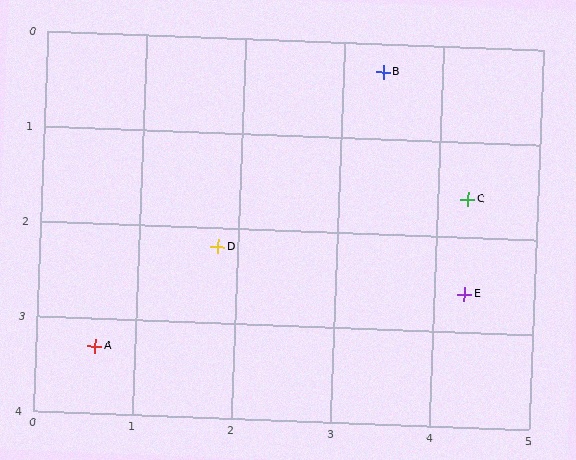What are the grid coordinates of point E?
Point E is at approximately (4.3, 2.6).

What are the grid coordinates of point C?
Point C is at approximately (4.3, 1.6).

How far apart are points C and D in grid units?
Points C and D are about 2.6 grid units apart.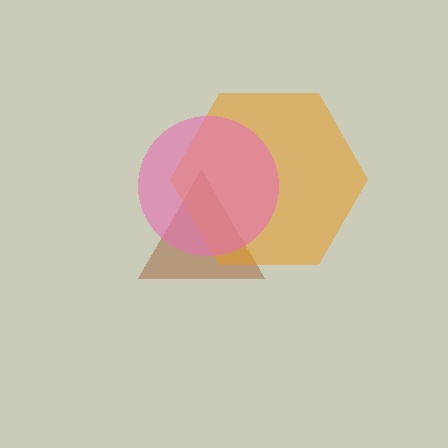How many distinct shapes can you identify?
There are 3 distinct shapes: a brown triangle, an orange hexagon, a pink circle.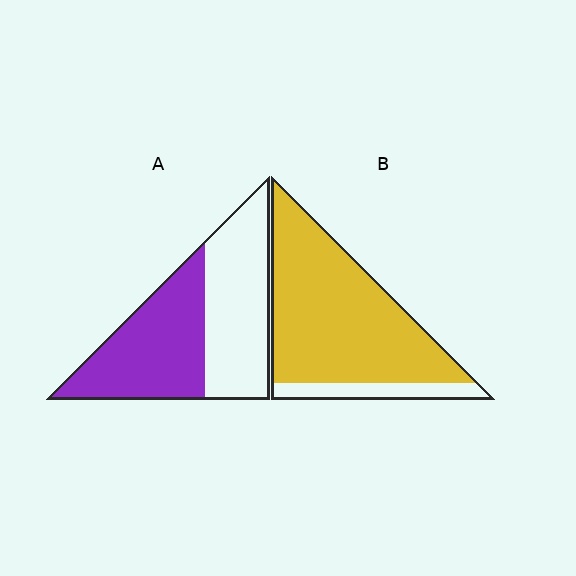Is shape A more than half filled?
Roughly half.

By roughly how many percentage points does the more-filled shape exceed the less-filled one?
By roughly 35 percentage points (B over A).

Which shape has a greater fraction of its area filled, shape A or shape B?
Shape B.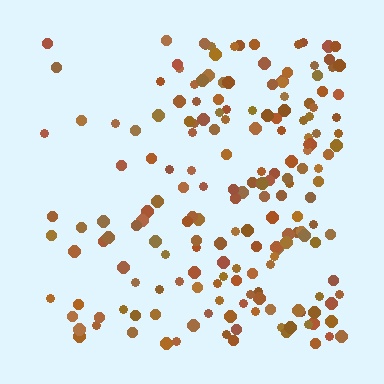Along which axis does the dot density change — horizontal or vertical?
Horizontal.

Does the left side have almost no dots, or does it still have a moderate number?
Still a moderate number, just noticeably fewer than the right.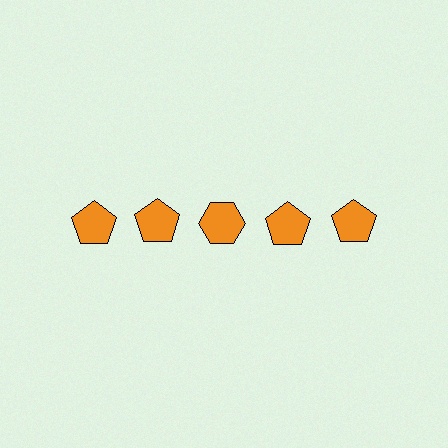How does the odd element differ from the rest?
It has a different shape: hexagon instead of pentagon.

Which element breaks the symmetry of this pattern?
The orange hexagon in the top row, center column breaks the symmetry. All other shapes are orange pentagons.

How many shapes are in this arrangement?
There are 5 shapes arranged in a grid pattern.